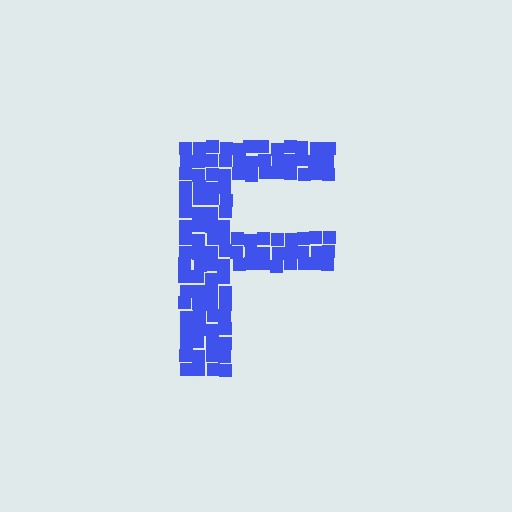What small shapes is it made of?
It is made of small squares.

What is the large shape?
The large shape is the letter F.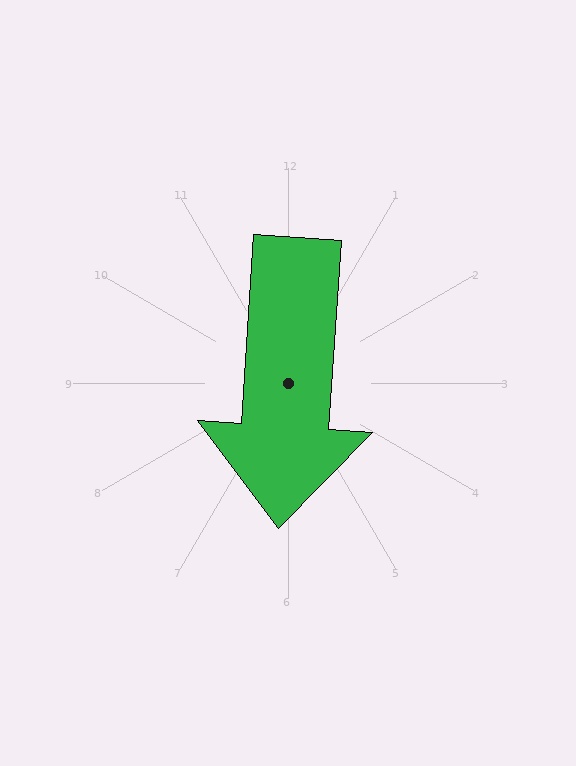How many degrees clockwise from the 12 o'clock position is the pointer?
Approximately 184 degrees.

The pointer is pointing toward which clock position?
Roughly 6 o'clock.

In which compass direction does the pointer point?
South.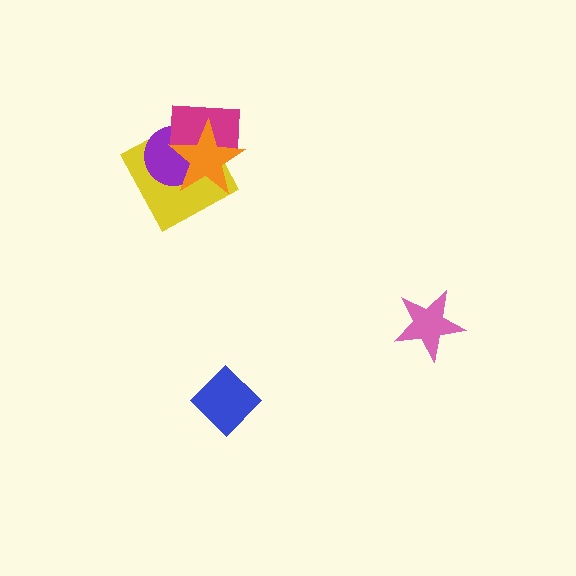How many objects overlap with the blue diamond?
0 objects overlap with the blue diamond.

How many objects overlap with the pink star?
0 objects overlap with the pink star.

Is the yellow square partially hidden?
Yes, it is partially covered by another shape.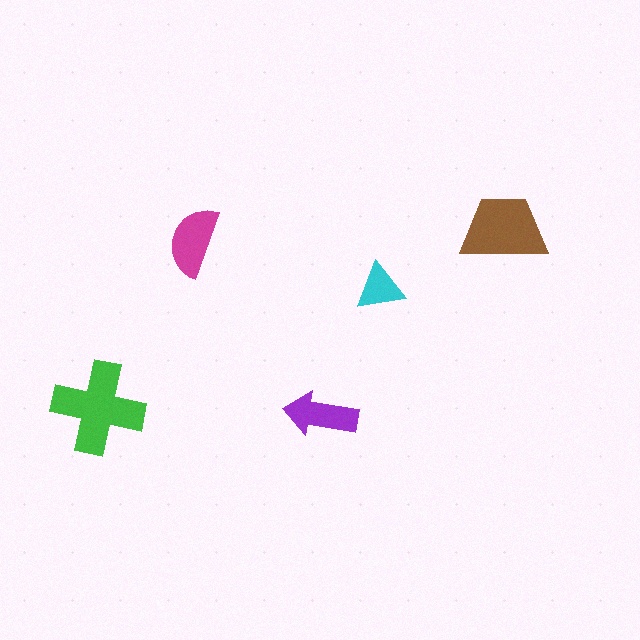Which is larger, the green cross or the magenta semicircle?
The green cross.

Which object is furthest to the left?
The green cross is leftmost.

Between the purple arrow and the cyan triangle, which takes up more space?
The purple arrow.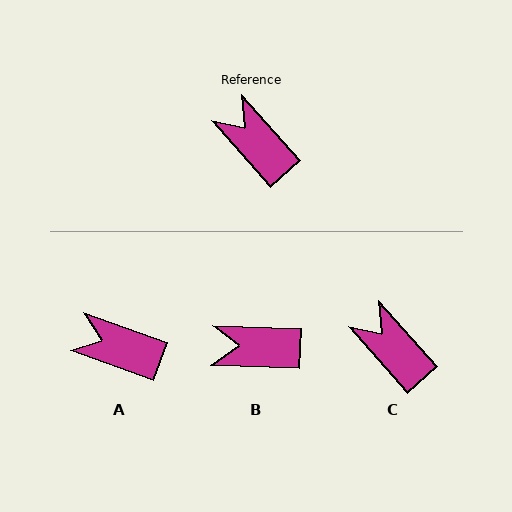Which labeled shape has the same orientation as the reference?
C.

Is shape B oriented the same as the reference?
No, it is off by about 46 degrees.